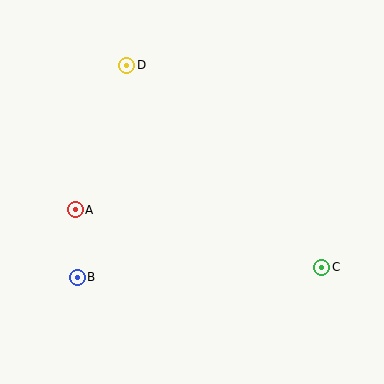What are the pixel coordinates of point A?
Point A is at (75, 210).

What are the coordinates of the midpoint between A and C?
The midpoint between A and C is at (199, 238).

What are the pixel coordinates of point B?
Point B is at (77, 277).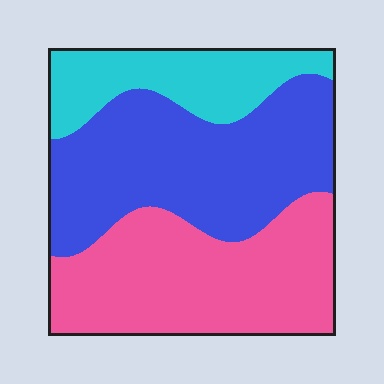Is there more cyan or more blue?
Blue.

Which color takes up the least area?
Cyan, at roughly 20%.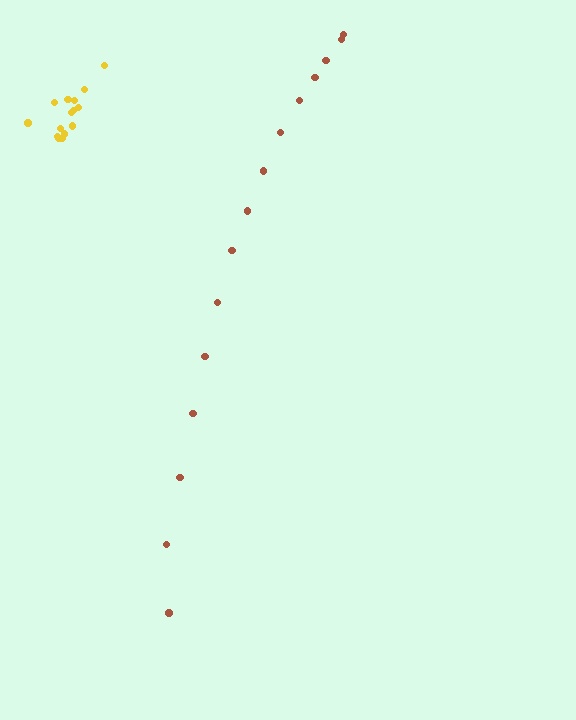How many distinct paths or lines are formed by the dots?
There are 2 distinct paths.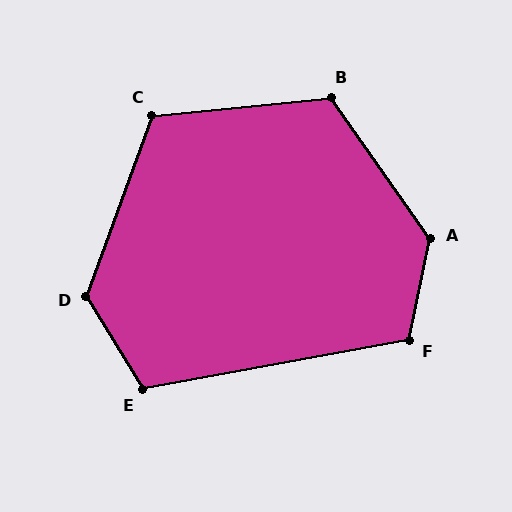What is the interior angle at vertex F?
Approximately 112 degrees (obtuse).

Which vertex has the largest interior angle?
A, at approximately 133 degrees.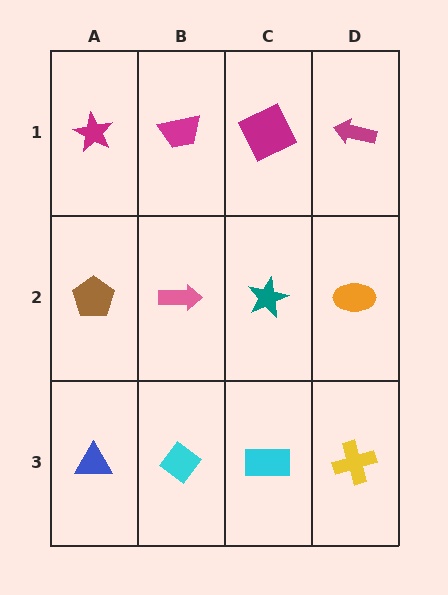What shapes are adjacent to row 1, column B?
A pink arrow (row 2, column B), a magenta star (row 1, column A), a magenta square (row 1, column C).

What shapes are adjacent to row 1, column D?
An orange ellipse (row 2, column D), a magenta square (row 1, column C).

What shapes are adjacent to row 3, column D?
An orange ellipse (row 2, column D), a cyan rectangle (row 3, column C).